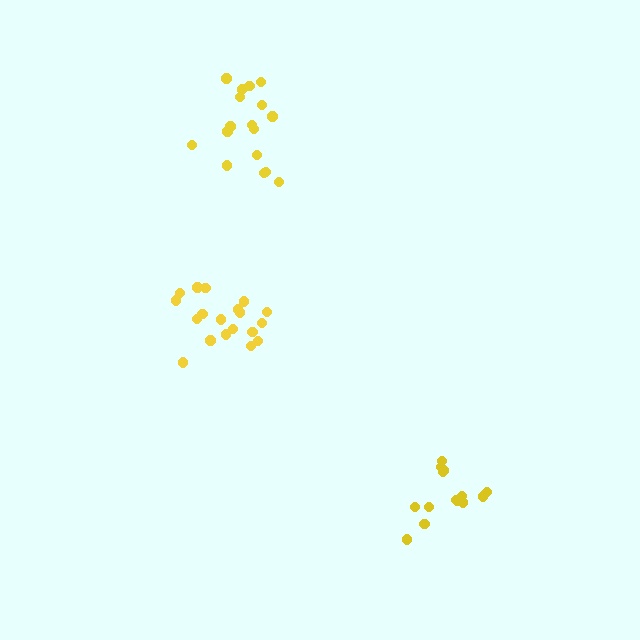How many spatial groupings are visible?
There are 3 spatial groupings.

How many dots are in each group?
Group 1: 14 dots, Group 2: 19 dots, Group 3: 17 dots (50 total).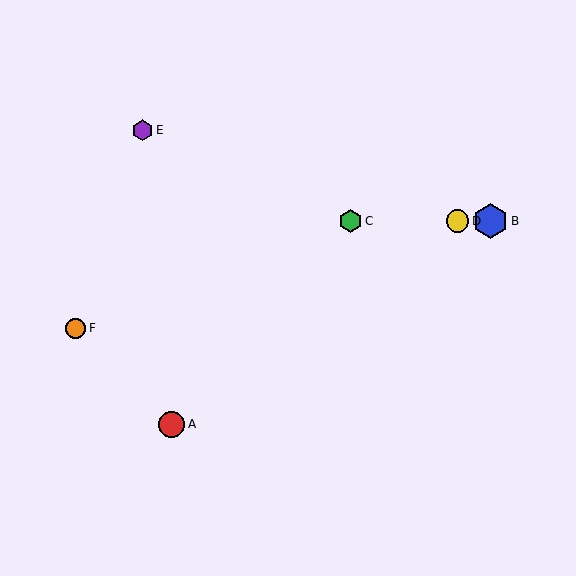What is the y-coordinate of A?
Object A is at y≈424.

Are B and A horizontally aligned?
No, B is at y≈221 and A is at y≈424.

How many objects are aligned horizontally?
3 objects (B, C, D) are aligned horizontally.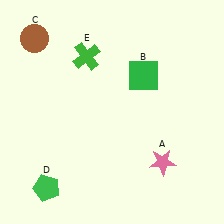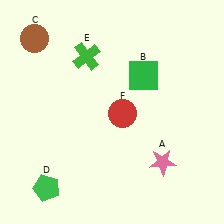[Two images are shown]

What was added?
A red circle (F) was added in Image 2.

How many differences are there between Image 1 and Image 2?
There is 1 difference between the two images.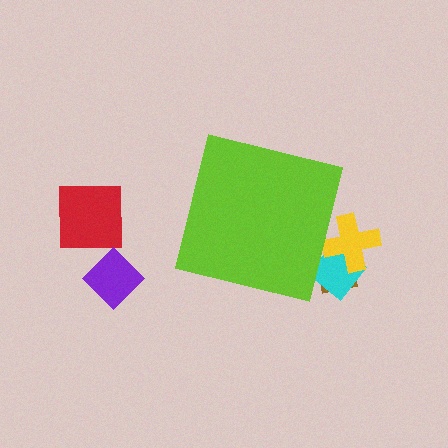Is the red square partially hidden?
No, the red square is fully visible.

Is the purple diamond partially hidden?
No, the purple diamond is fully visible.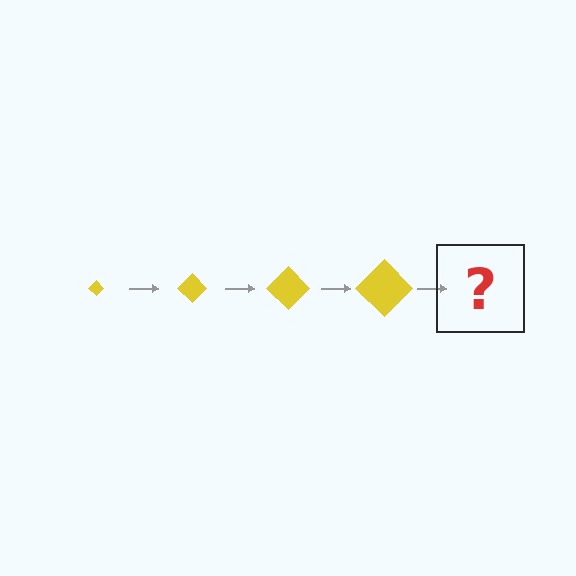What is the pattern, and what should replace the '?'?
The pattern is that the diamond gets progressively larger each step. The '?' should be a yellow diamond, larger than the previous one.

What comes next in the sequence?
The next element should be a yellow diamond, larger than the previous one.